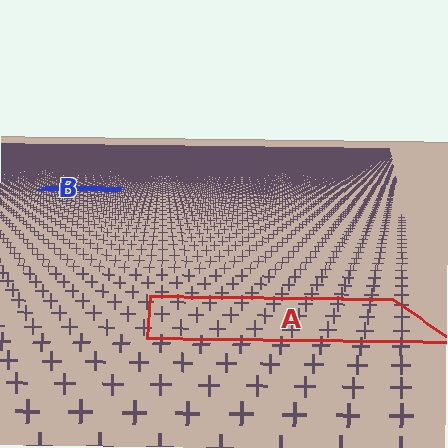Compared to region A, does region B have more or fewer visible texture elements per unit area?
Region B has more texture elements per unit area — they are packed more densely because it is farther away.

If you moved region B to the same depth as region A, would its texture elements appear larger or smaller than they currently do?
They would appear larger. At a closer depth, the same texture elements are projected at a bigger on-screen size.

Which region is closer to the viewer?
Region A is closer. The texture elements there are larger and more spread out.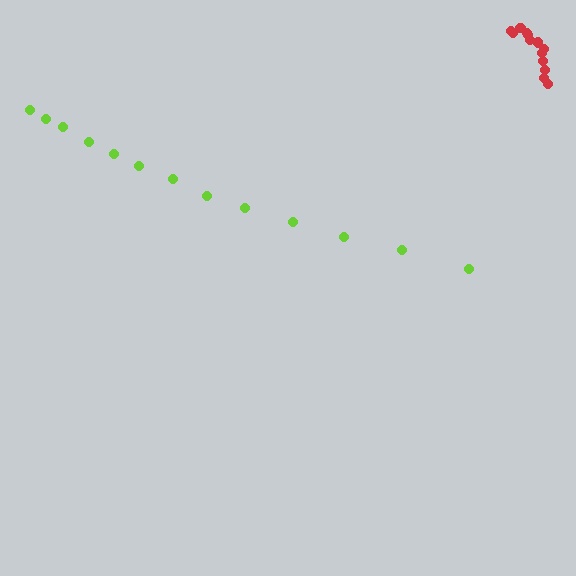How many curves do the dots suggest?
There are 2 distinct paths.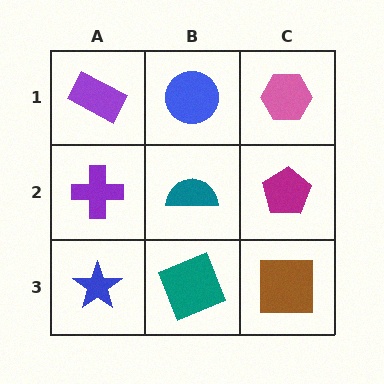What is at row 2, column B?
A teal semicircle.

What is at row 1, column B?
A blue circle.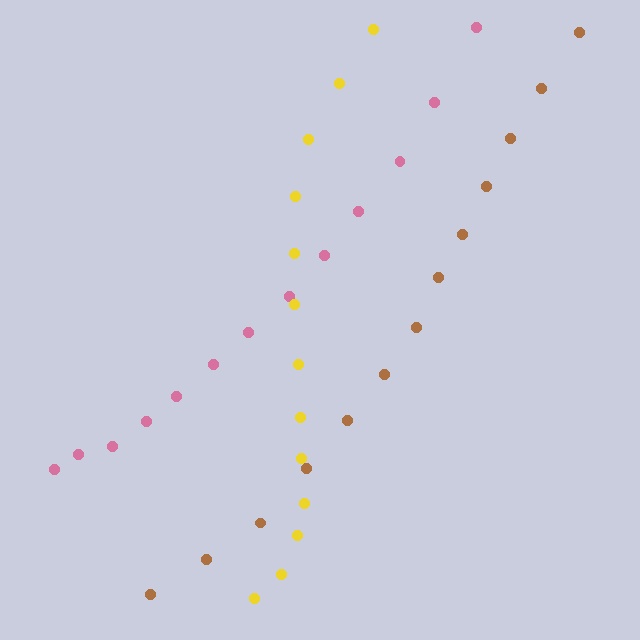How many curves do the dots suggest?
There are 3 distinct paths.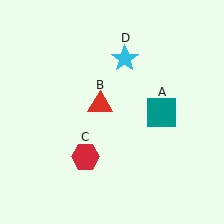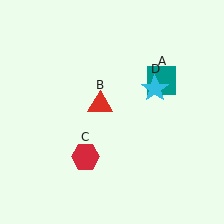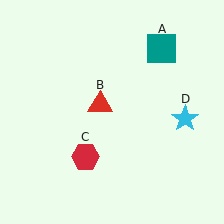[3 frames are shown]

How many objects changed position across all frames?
2 objects changed position: teal square (object A), cyan star (object D).